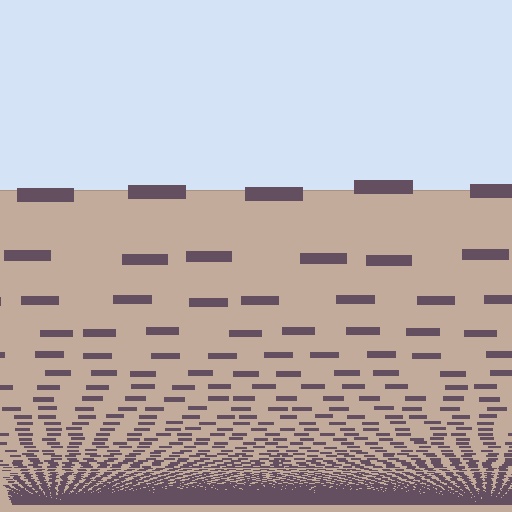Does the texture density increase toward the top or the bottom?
Density increases toward the bottom.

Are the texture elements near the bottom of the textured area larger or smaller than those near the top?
Smaller. The gradient is inverted — elements near the bottom are smaller and denser.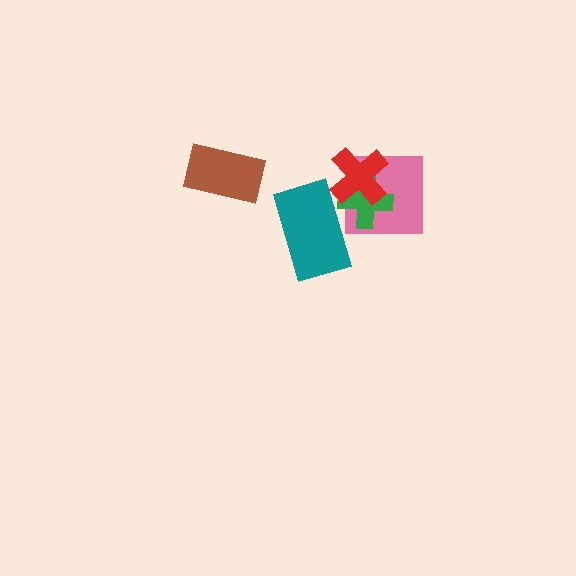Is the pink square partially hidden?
Yes, it is partially covered by another shape.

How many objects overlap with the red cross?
2 objects overlap with the red cross.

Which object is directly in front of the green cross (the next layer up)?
The red cross is directly in front of the green cross.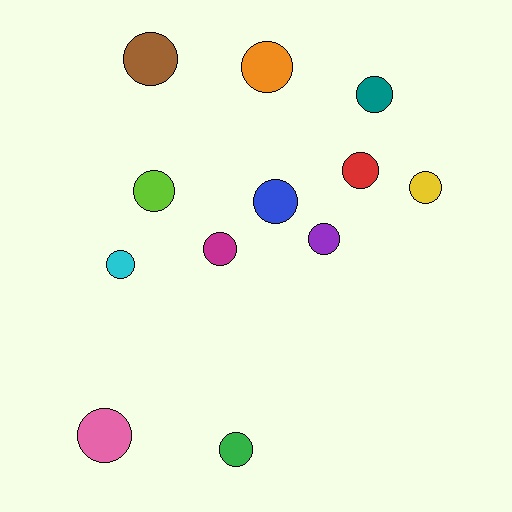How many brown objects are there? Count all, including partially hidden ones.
There is 1 brown object.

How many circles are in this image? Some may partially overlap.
There are 12 circles.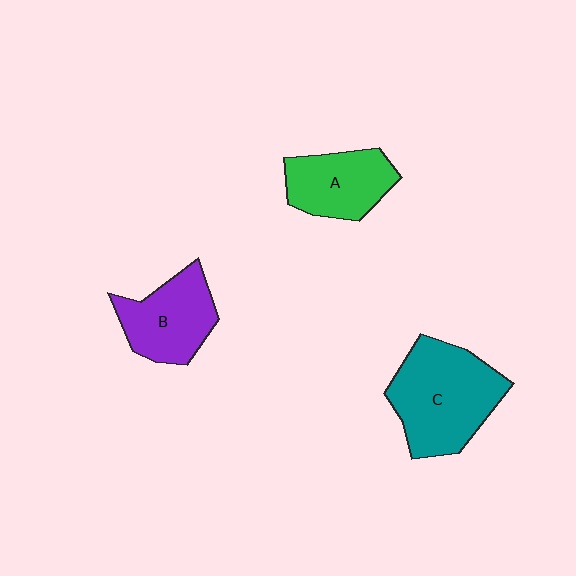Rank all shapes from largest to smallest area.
From largest to smallest: C (teal), B (purple), A (green).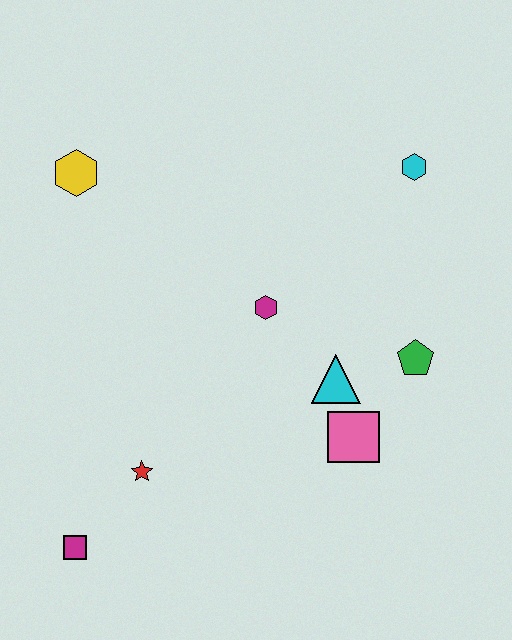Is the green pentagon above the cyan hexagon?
No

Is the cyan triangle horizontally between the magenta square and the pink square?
Yes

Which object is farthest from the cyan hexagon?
The magenta square is farthest from the cyan hexagon.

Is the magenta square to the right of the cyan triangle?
No